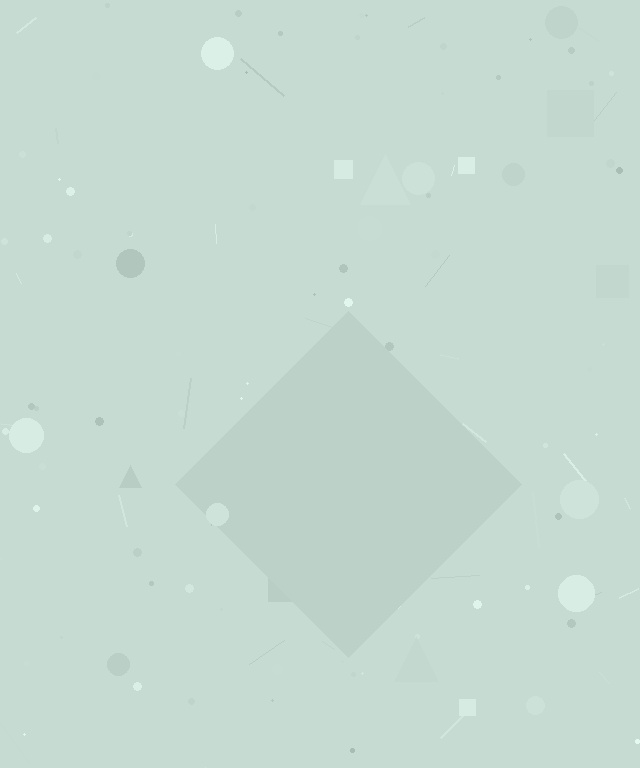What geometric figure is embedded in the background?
A diamond is embedded in the background.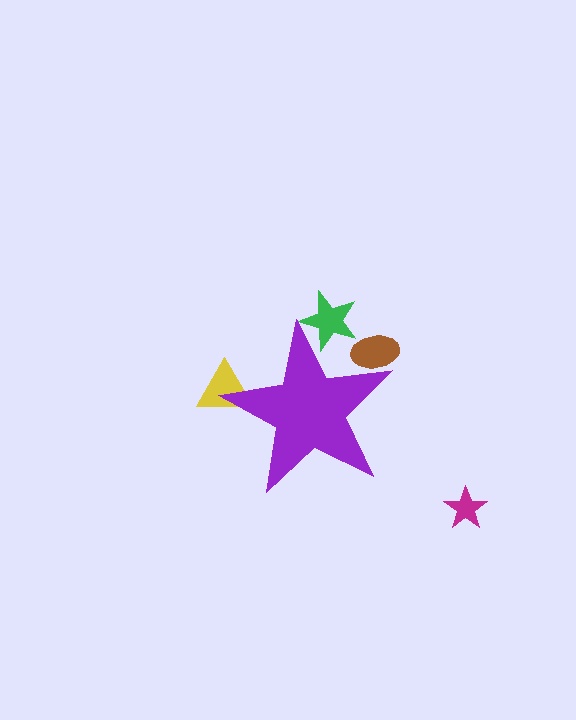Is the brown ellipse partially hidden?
Yes, the brown ellipse is partially hidden behind the purple star.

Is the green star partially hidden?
Yes, the green star is partially hidden behind the purple star.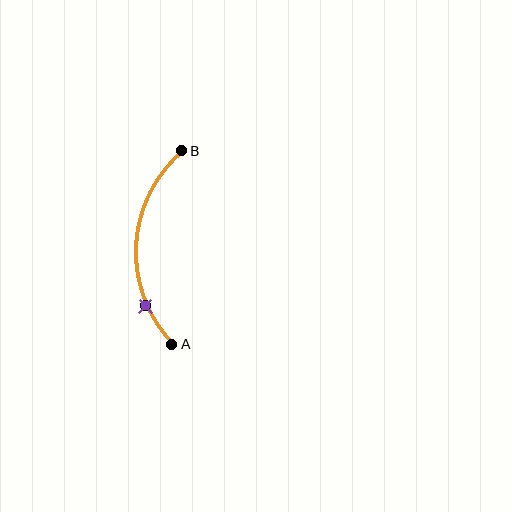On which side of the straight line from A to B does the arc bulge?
The arc bulges to the left of the straight line connecting A and B.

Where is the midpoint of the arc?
The arc midpoint is the point on the curve farthest from the straight line joining A and B. It sits to the left of that line.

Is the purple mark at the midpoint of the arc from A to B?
No. The purple mark lies on the arc but is closer to endpoint A. The arc midpoint would be at the point on the curve equidistant along the arc from both A and B.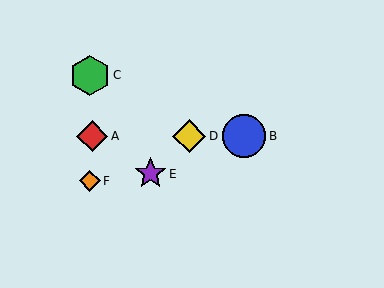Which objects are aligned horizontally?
Objects A, B, D are aligned horizontally.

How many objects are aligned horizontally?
3 objects (A, B, D) are aligned horizontally.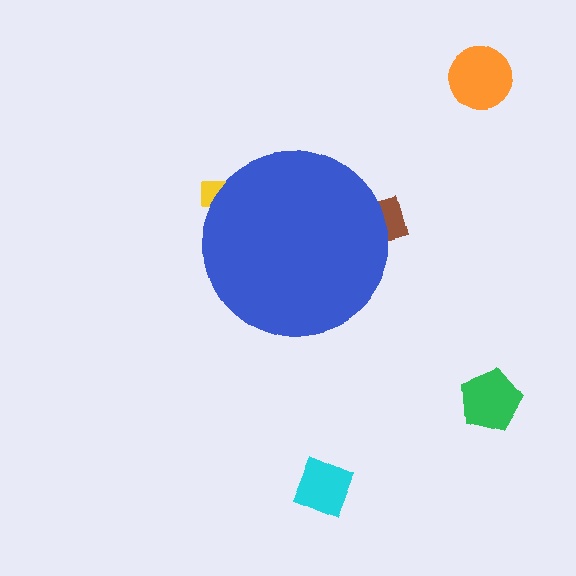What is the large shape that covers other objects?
A blue circle.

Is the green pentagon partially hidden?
No, the green pentagon is fully visible.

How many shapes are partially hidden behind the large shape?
2 shapes are partially hidden.